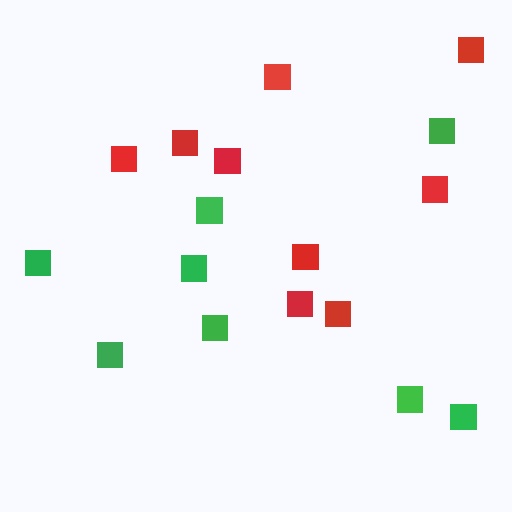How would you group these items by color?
There are 2 groups: one group of green squares (8) and one group of red squares (9).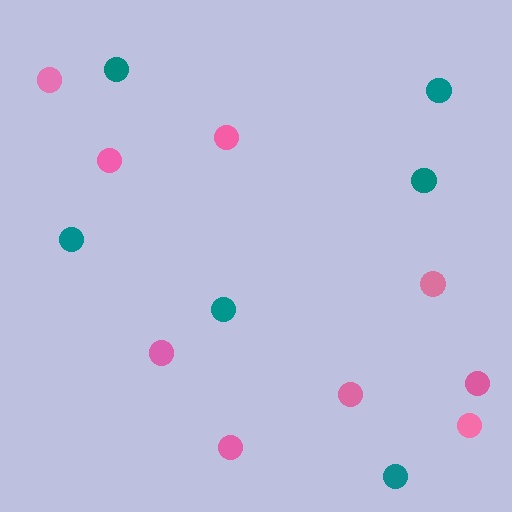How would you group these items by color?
There are 2 groups: one group of teal circles (6) and one group of pink circles (9).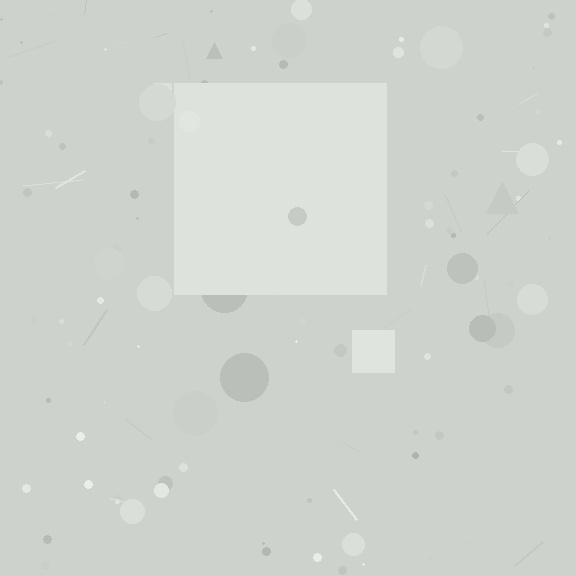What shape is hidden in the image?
A square is hidden in the image.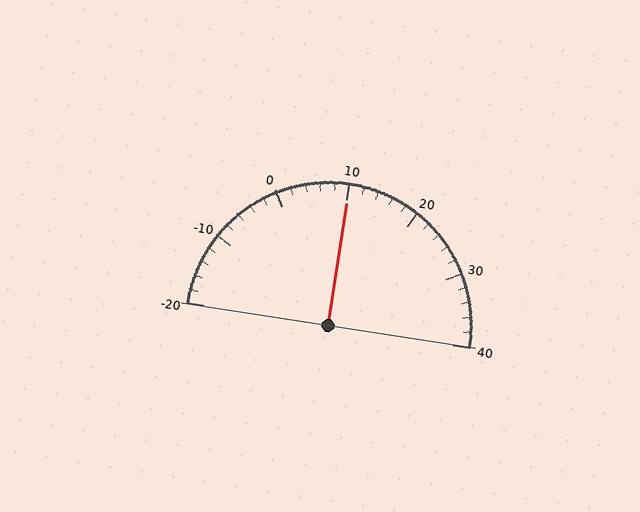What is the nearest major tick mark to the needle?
The nearest major tick mark is 10.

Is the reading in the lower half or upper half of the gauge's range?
The reading is in the upper half of the range (-20 to 40).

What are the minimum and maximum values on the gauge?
The gauge ranges from -20 to 40.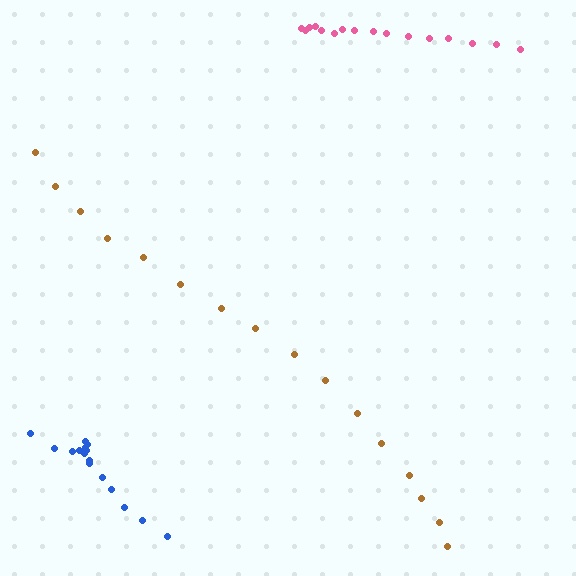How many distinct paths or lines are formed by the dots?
There are 3 distinct paths.